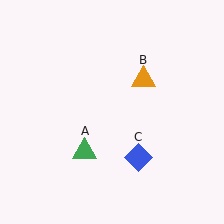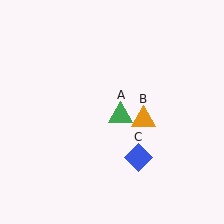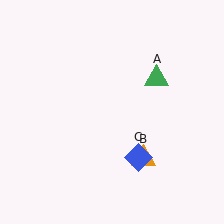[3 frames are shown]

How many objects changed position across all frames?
2 objects changed position: green triangle (object A), orange triangle (object B).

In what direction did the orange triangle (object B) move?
The orange triangle (object B) moved down.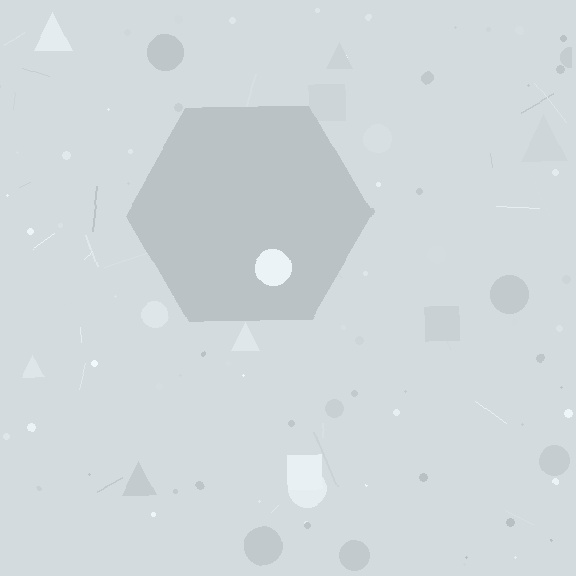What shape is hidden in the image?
A hexagon is hidden in the image.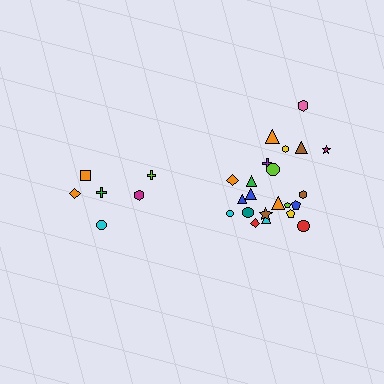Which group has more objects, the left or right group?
The right group.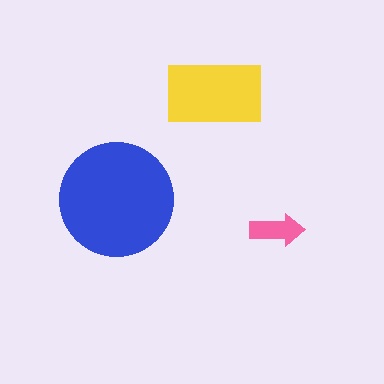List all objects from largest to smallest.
The blue circle, the yellow rectangle, the pink arrow.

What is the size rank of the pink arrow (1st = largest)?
3rd.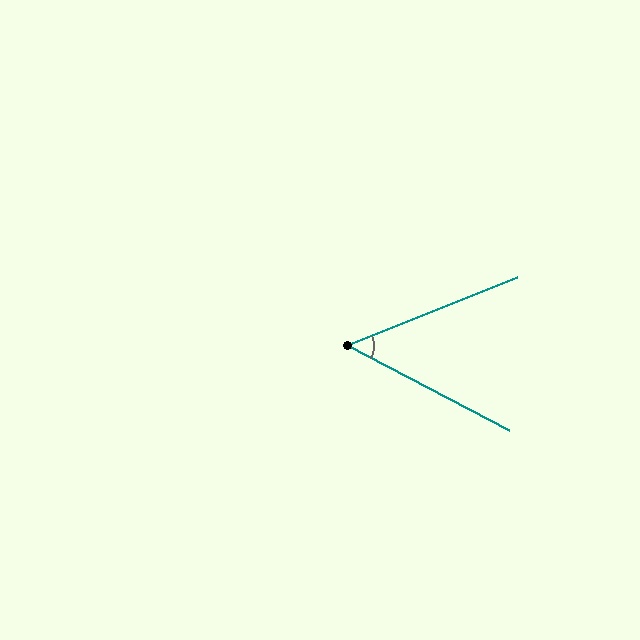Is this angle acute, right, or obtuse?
It is acute.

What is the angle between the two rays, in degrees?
Approximately 50 degrees.